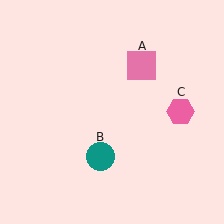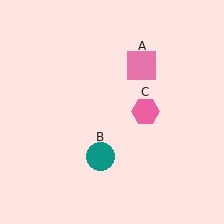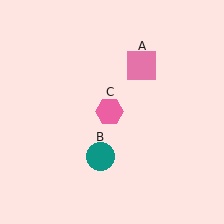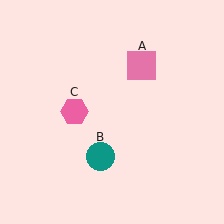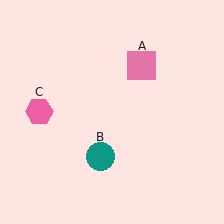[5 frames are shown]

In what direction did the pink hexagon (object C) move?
The pink hexagon (object C) moved left.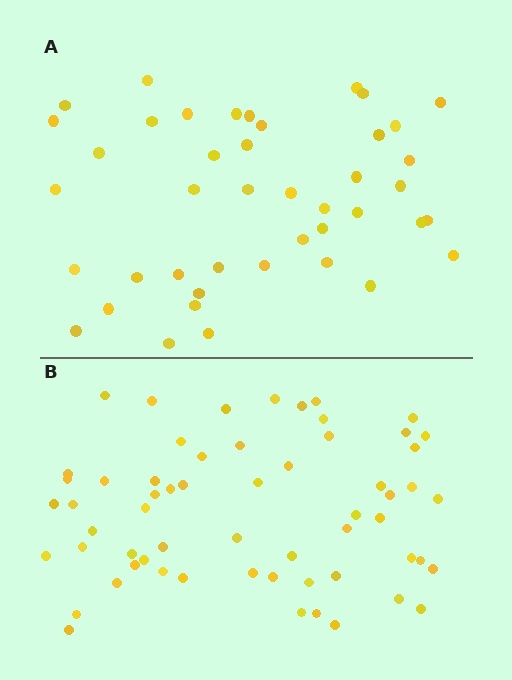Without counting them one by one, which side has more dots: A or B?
Region B (the bottom region) has more dots.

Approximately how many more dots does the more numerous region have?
Region B has approximately 15 more dots than region A.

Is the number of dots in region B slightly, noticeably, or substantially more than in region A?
Region B has noticeably more, but not dramatically so. The ratio is roughly 1.4 to 1.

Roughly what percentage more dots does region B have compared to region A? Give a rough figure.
About 40% more.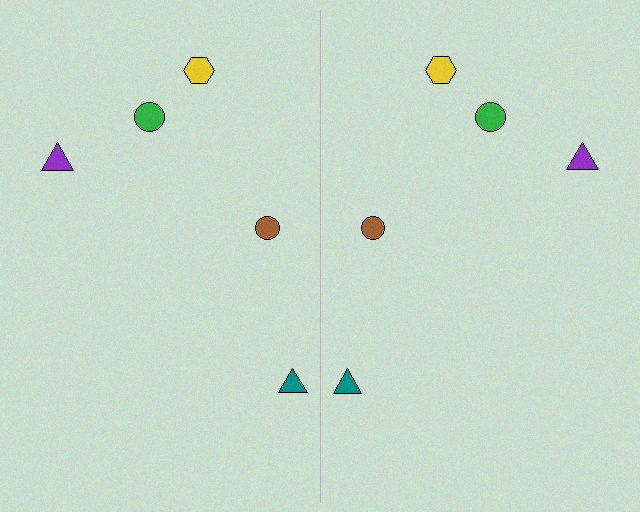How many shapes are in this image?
There are 10 shapes in this image.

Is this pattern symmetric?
Yes, this pattern has bilateral (reflection) symmetry.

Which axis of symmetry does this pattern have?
The pattern has a vertical axis of symmetry running through the center of the image.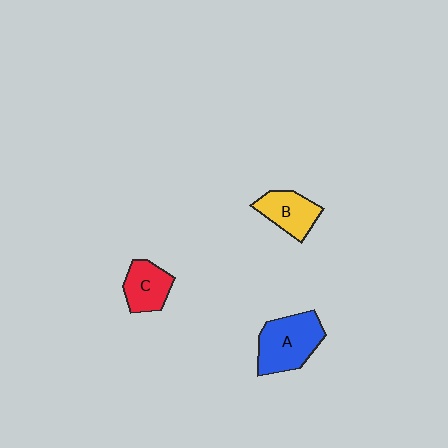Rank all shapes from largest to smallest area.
From largest to smallest: A (blue), B (yellow), C (red).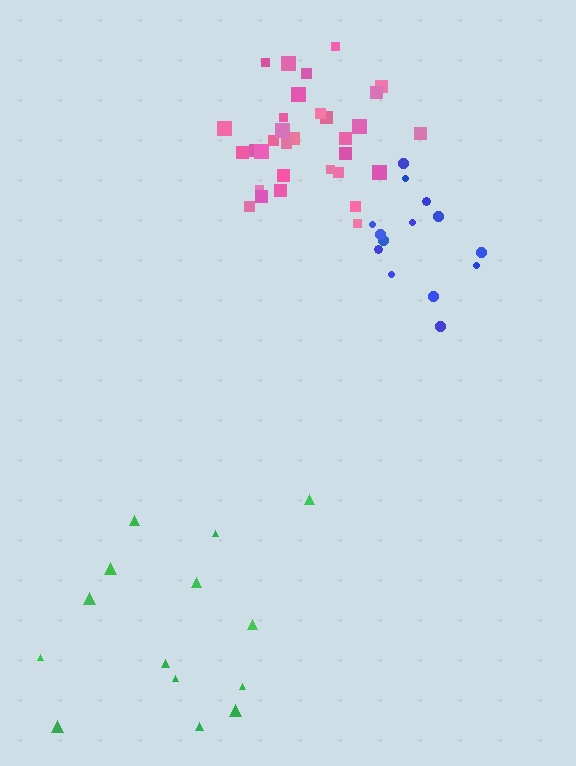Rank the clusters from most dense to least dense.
pink, blue, green.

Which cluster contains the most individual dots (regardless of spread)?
Pink (32).